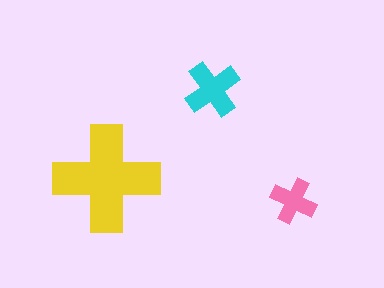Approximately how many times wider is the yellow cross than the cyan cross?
About 2 times wider.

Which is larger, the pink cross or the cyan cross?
The cyan one.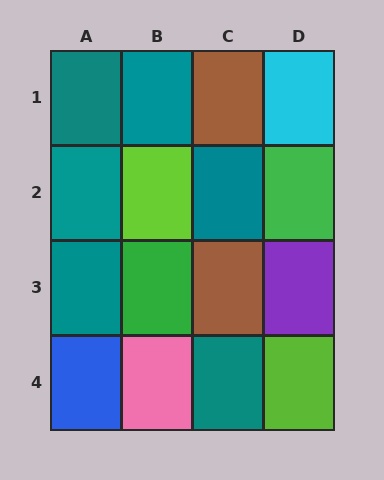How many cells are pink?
1 cell is pink.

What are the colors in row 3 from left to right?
Teal, green, brown, purple.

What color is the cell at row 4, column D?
Lime.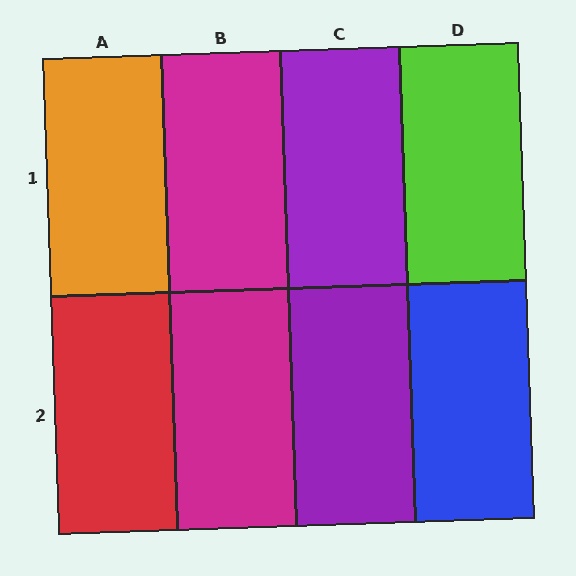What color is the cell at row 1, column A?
Orange.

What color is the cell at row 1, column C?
Purple.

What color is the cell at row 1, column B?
Magenta.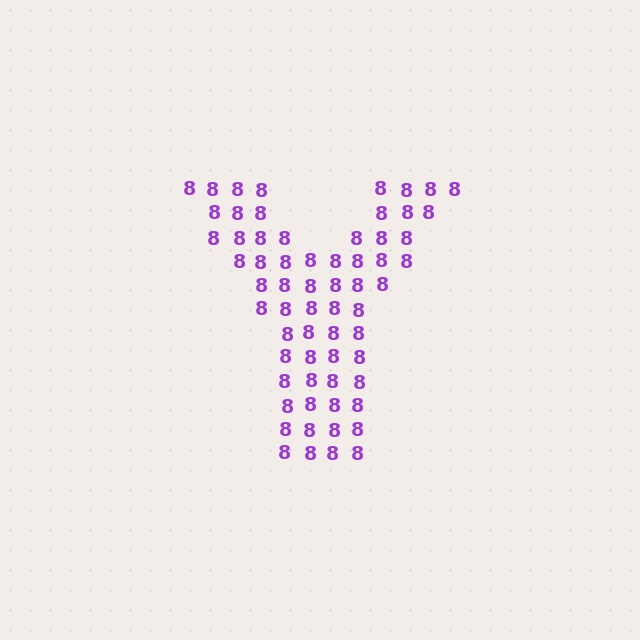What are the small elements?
The small elements are digit 8's.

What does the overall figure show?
The overall figure shows the letter Y.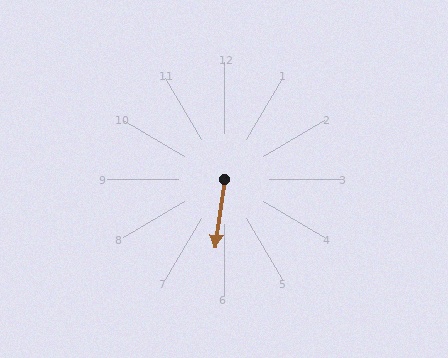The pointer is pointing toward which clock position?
Roughly 6 o'clock.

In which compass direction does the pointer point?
South.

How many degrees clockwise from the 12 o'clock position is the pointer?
Approximately 188 degrees.